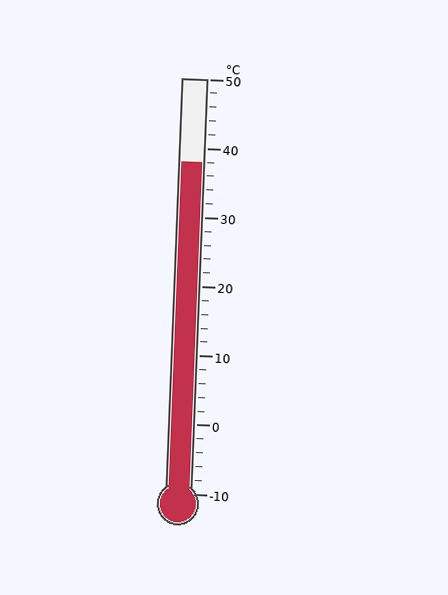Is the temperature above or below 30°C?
The temperature is above 30°C.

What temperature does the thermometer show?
The thermometer shows approximately 38°C.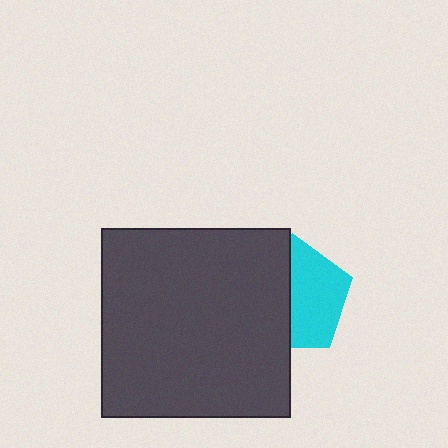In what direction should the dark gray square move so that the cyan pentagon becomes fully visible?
The dark gray square should move left. That is the shortest direction to clear the overlap and leave the cyan pentagon fully visible.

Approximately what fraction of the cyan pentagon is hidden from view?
Roughly 49% of the cyan pentagon is hidden behind the dark gray square.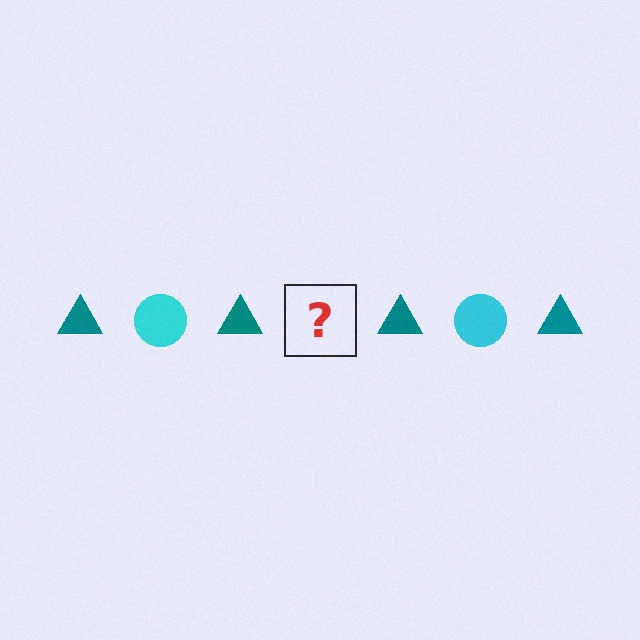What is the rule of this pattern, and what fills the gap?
The rule is that the pattern alternates between teal triangle and cyan circle. The gap should be filled with a cyan circle.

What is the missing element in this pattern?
The missing element is a cyan circle.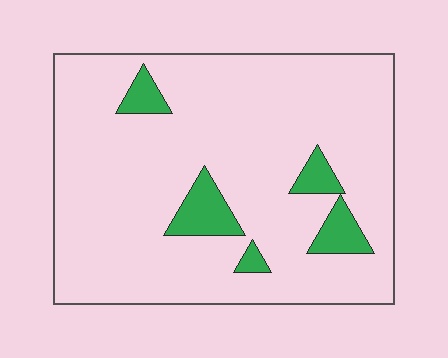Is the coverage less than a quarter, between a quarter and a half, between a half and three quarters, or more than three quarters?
Less than a quarter.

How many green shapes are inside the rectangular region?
5.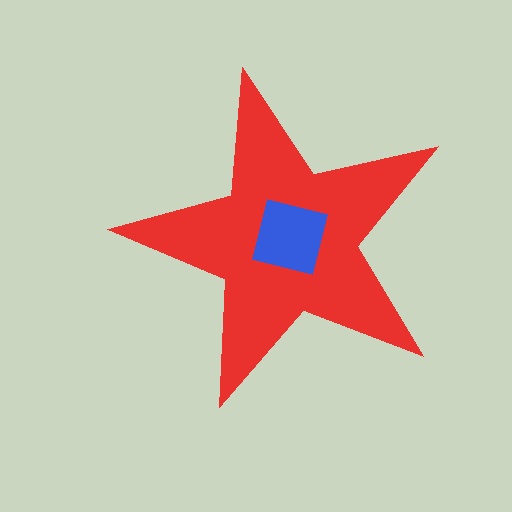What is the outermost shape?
The red star.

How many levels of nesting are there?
2.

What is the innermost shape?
The blue square.